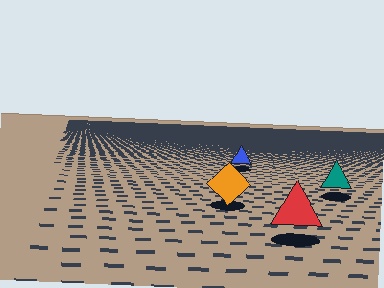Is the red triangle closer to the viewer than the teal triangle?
Yes. The red triangle is closer — you can tell from the texture gradient: the ground texture is coarser near it.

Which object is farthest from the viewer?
The blue triangle is farthest from the viewer. It appears smaller and the ground texture around it is denser.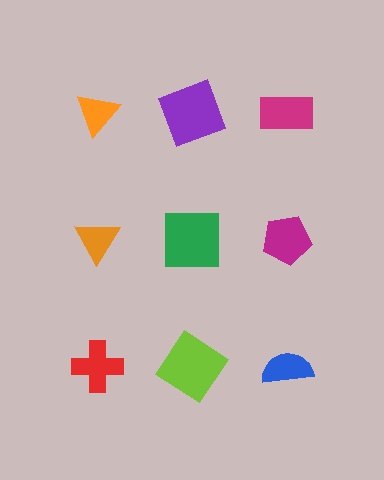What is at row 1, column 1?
An orange triangle.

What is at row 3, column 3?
A blue semicircle.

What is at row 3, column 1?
A red cross.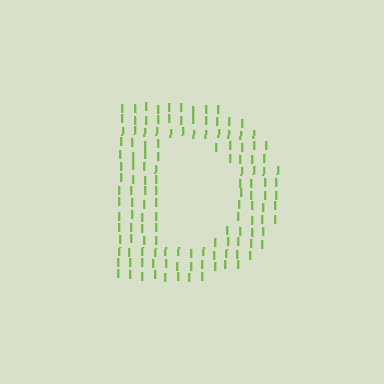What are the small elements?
The small elements are letter I's.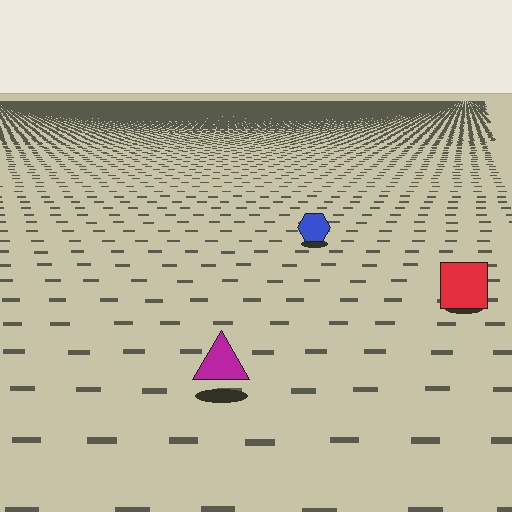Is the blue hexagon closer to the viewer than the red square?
No. The red square is closer — you can tell from the texture gradient: the ground texture is coarser near it.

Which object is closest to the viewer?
The magenta triangle is closest. The texture marks near it are larger and more spread out.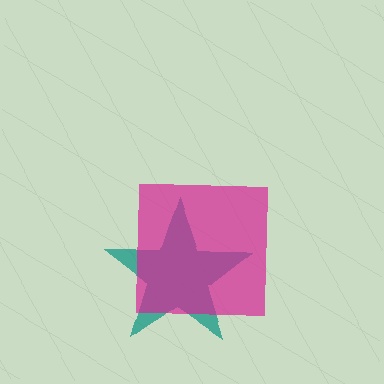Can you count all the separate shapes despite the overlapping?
Yes, there are 2 separate shapes.